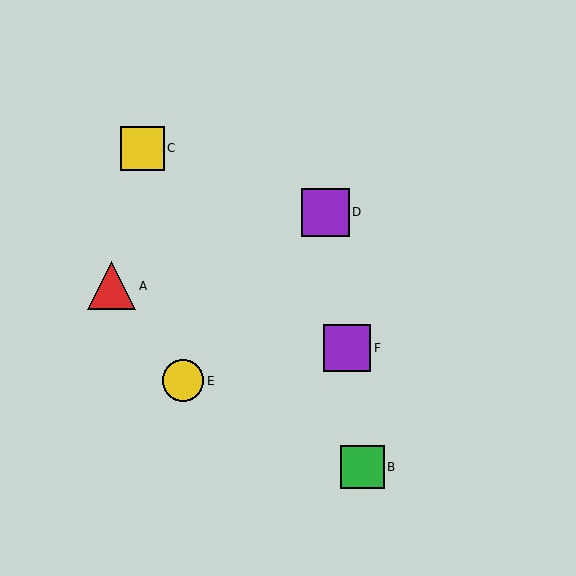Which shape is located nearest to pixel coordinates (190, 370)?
The yellow circle (labeled E) at (183, 381) is nearest to that location.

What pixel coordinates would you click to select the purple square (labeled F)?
Click at (347, 348) to select the purple square F.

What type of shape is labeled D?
Shape D is a purple square.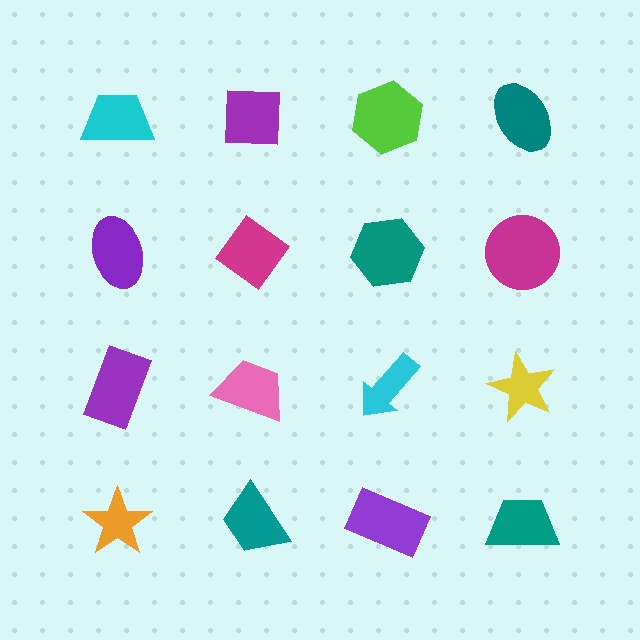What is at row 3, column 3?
A cyan arrow.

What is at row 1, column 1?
A cyan trapezoid.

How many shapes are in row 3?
4 shapes.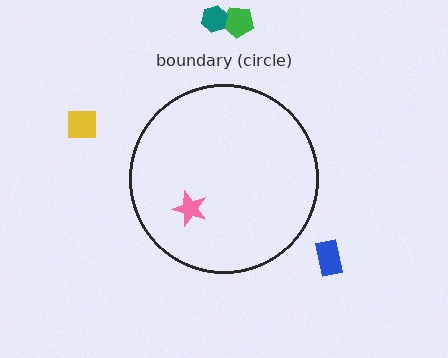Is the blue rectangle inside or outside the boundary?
Outside.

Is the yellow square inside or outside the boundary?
Outside.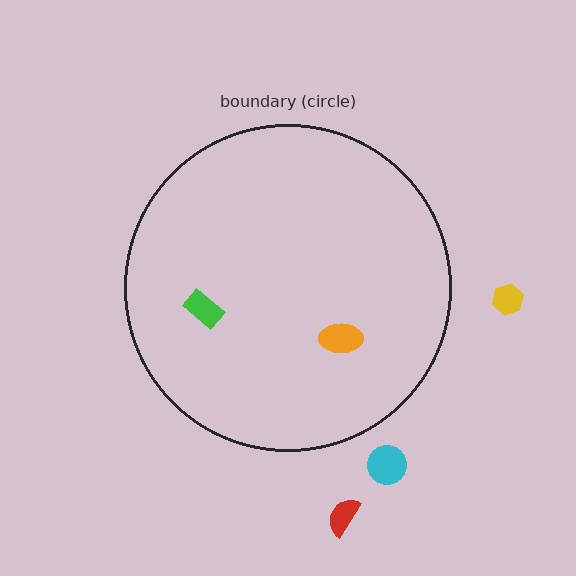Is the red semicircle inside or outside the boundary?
Outside.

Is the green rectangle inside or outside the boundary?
Inside.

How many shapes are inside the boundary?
2 inside, 3 outside.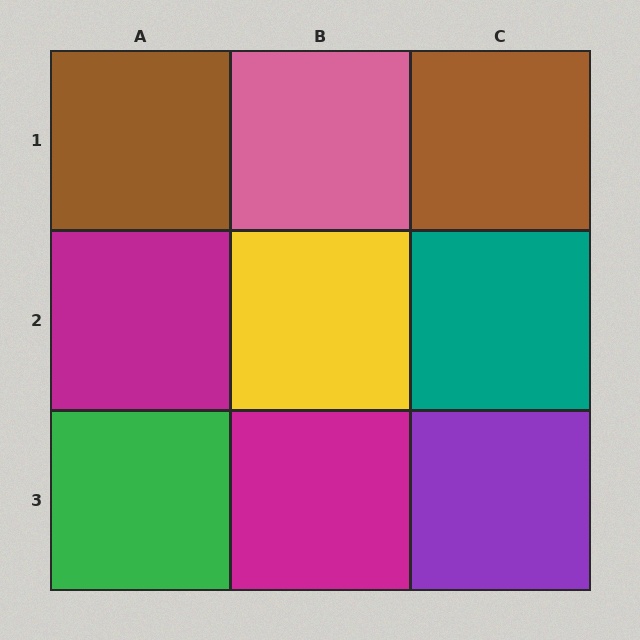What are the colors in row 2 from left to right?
Magenta, yellow, teal.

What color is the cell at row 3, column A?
Green.